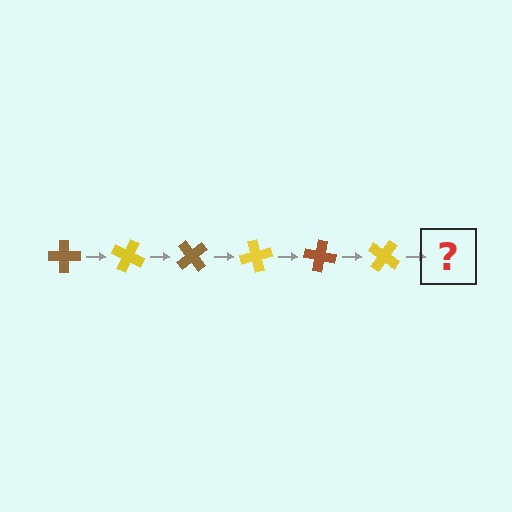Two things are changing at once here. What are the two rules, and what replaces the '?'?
The two rules are that it rotates 25 degrees each step and the color cycles through brown and yellow. The '?' should be a brown cross, rotated 150 degrees from the start.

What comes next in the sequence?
The next element should be a brown cross, rotated 150 degrees from the start.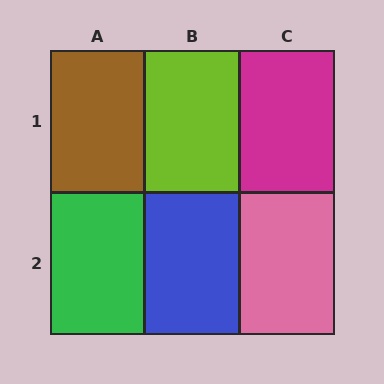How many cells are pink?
1 cell is pink.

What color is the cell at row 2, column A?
Green.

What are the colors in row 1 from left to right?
Brown, lime, magenta.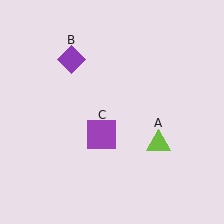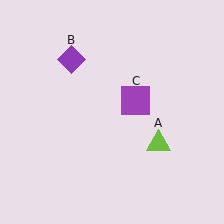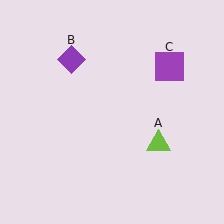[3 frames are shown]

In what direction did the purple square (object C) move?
The purple square (object C) moved up and to the right.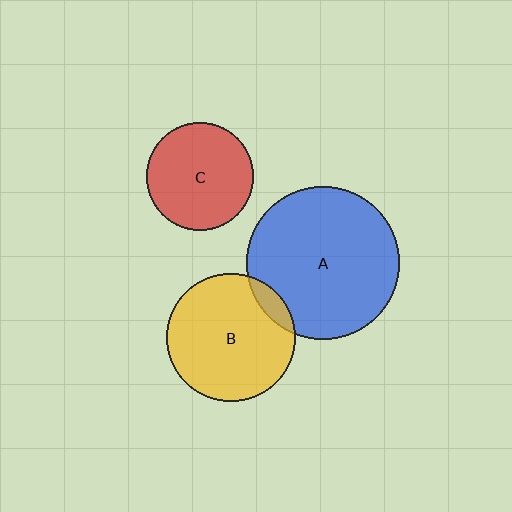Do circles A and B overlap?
Yes.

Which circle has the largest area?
Circle A (blue).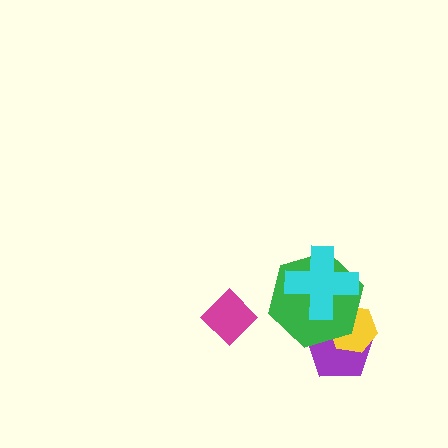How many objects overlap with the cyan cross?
1 object overlaps with the cyan cross.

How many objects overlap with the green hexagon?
3 objects overlap with the green hexagon.